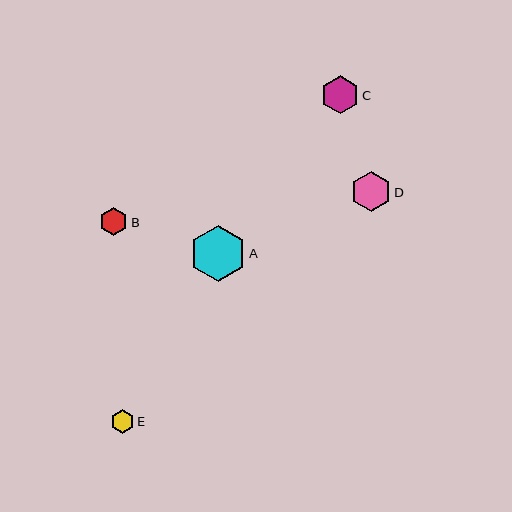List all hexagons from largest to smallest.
From largest to smallest: A, D, C, B, E.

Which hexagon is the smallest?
Hexagon E is the smallest with a size of approximately 24 pixels.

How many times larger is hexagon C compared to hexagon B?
Hexagon C is approximately 1.3 times the size of hexagon B.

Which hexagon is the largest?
Hexagon A is the largest with a size of approximately 56 pixels.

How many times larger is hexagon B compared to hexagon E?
Hexagon B is approximately 1.2 times the size of hexagon E.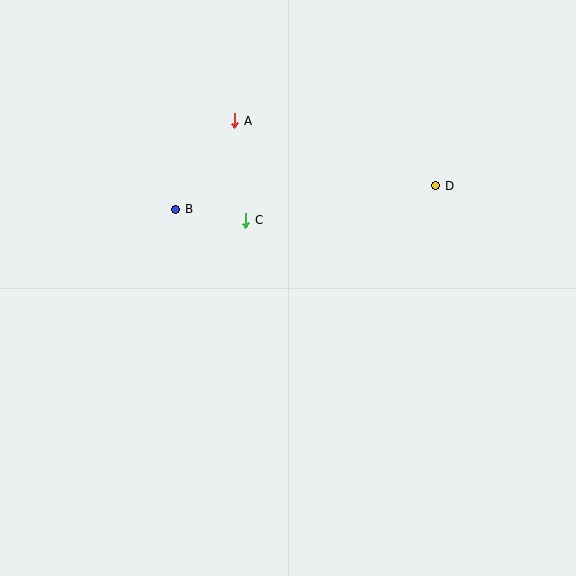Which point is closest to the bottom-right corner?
Point D is closest to the bottom-right corner.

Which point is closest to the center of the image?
Point C at (246, 221) is closest to the center.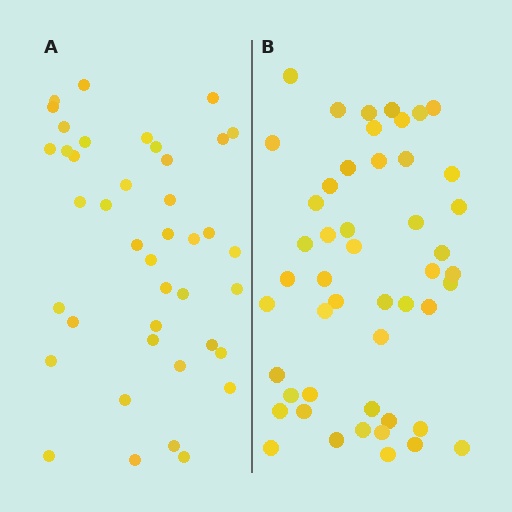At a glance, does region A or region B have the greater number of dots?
Region B (the right region) has more dots.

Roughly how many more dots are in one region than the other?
Region B has roughly 8 or so more dots than region A.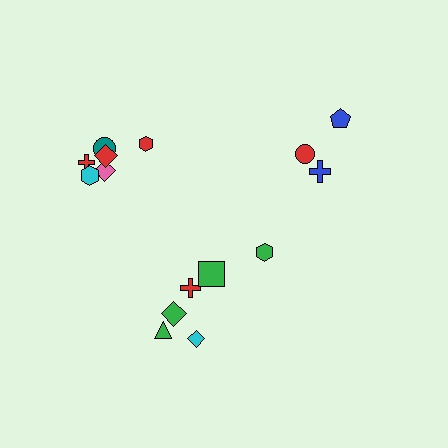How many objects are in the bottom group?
There are 6 objects.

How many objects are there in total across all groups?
There are 15 objects.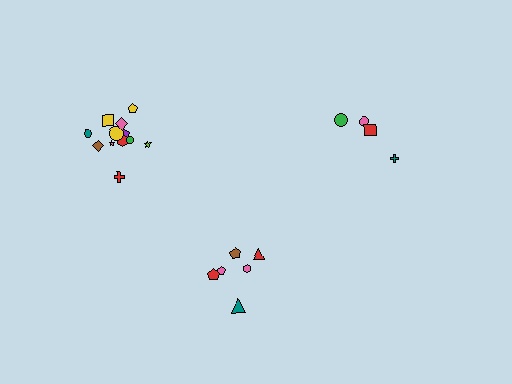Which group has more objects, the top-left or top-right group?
The top-left group.